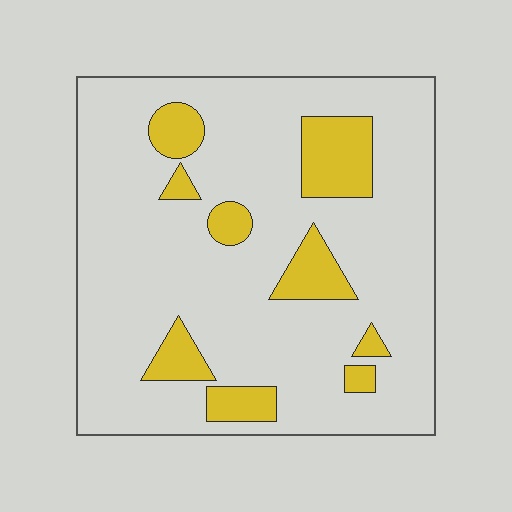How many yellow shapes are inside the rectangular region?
9.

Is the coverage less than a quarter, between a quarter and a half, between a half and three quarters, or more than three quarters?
Less than a quarter.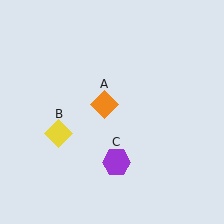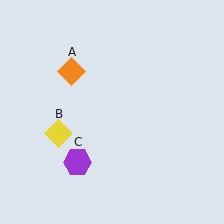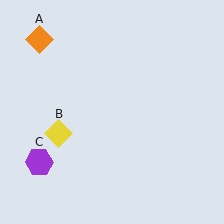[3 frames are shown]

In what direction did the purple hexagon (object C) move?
The purple hexagon (object C) moved left.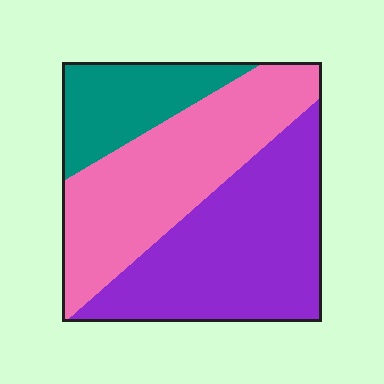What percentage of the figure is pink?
Pink covers 39% of the figure.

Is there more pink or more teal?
Pink.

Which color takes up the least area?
Teal, at roughly 20%.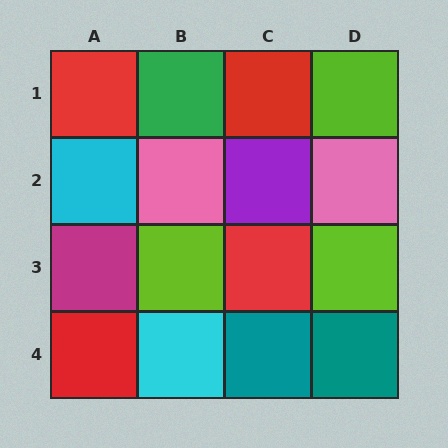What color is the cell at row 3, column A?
Magenta.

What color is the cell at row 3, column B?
Lime.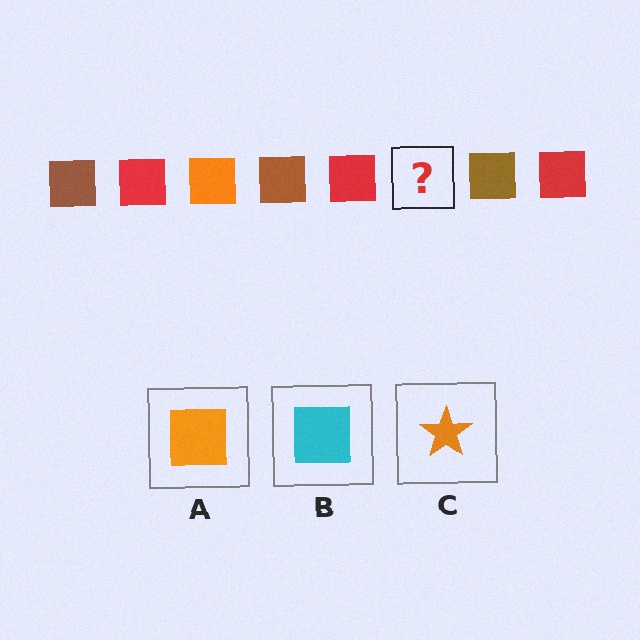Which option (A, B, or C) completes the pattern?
A.